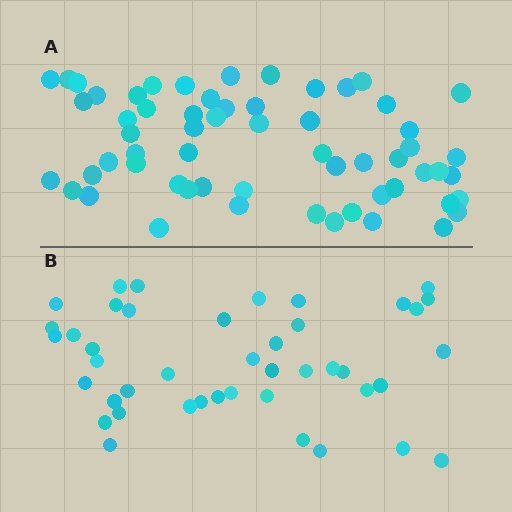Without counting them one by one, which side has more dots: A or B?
Region A (the top region) has more dots.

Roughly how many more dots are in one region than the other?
Region A has approximately 15 more dots than region B.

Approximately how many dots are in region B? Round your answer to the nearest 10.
About 40 dots. (The exact count is 43, which rounds to 40.)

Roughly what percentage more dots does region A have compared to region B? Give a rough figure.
About 40% more.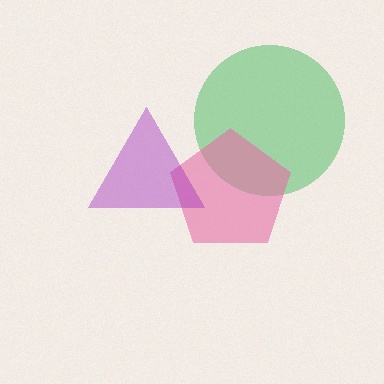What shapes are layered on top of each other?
The layered shapes are: a green circle, a pink pentagon, a purple triangle.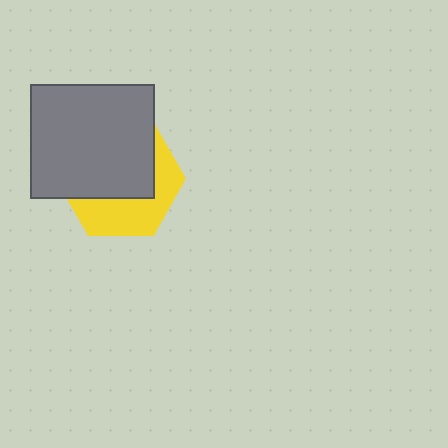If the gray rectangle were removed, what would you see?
You would see the complete yellow hexagon.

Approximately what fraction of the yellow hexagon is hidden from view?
Roughly 60% of the yellow hexagon is hidden behind the gray rectangle.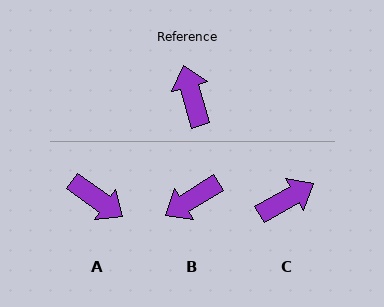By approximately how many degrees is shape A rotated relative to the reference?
Approximately 141 degrees clockwise.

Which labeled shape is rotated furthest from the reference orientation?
A, about 141 degrees away.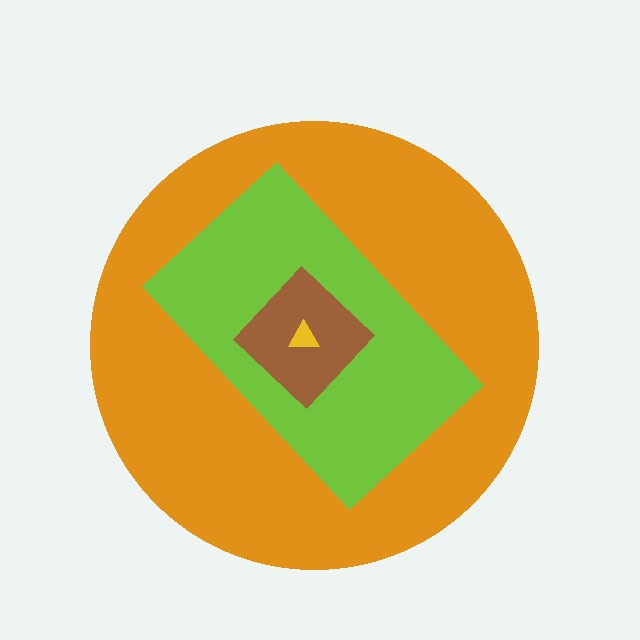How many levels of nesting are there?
4.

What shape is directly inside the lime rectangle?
The brown diamond.